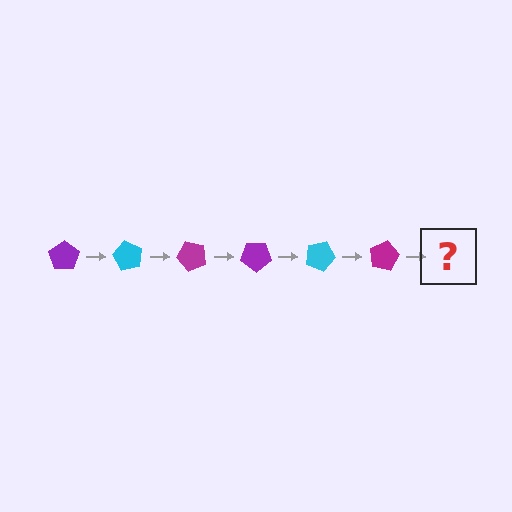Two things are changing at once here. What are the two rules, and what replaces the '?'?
The two rules are that it rotates 60 degrees each step and the color cycles through purple, cyan, and magenta. The '?' should be a purple pentagon, rotated 360 degrees from the start.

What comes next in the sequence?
The next element should be a purple pentagon, rotated 360 degrees from the start.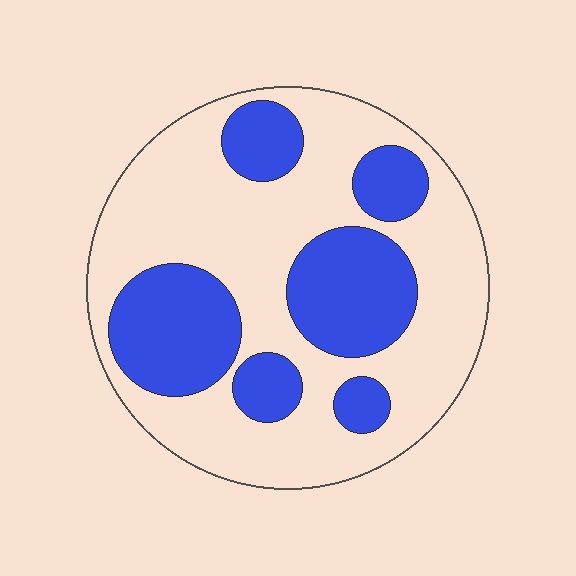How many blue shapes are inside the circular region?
6.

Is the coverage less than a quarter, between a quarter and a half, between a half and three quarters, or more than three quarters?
Between a quarter and a half.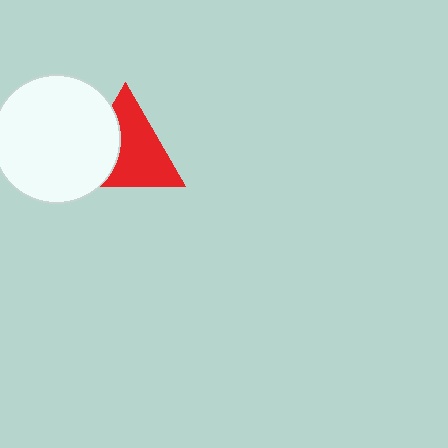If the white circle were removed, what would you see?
You would see the complete red triangle.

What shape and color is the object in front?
The object in front is a white circle.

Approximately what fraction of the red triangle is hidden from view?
Roughly 35% of the red triangle is hidden behind the white circle.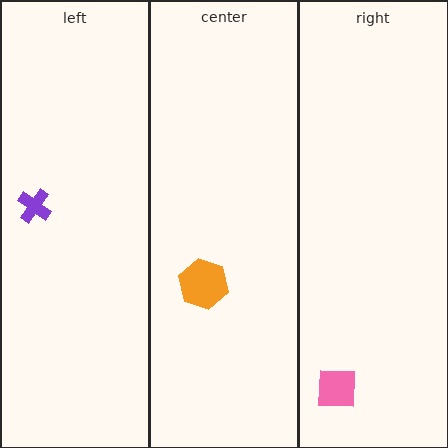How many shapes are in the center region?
1.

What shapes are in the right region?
The pink square.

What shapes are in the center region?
The orange hexagon.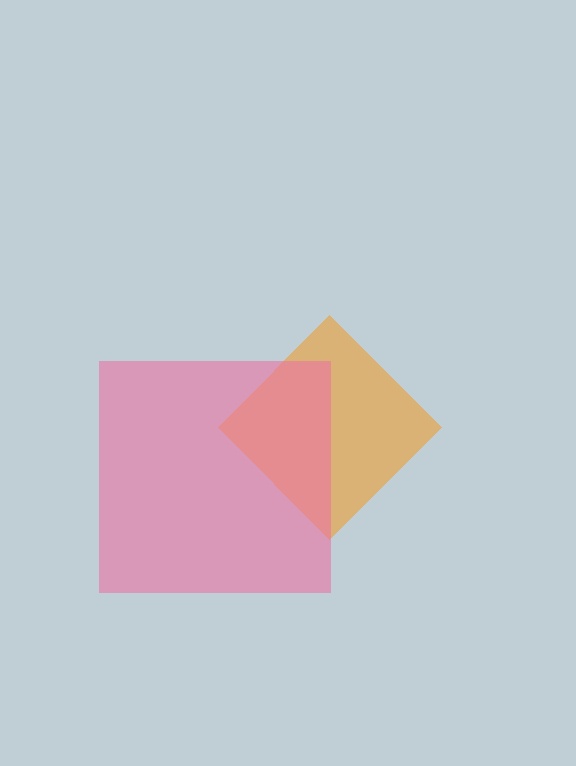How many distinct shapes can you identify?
There are 2 distinct shapes: an orange diamond, a pink square.